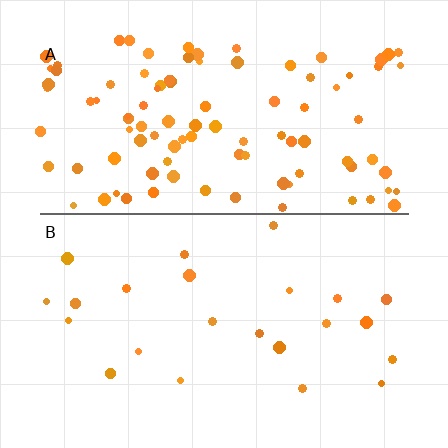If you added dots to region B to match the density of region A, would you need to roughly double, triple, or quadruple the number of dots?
Approximately quadruple.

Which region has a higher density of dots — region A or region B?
A (the top).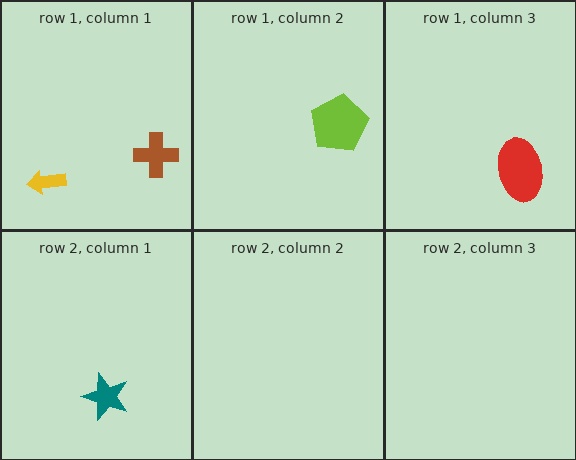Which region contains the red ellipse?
The row 1, column 3 region.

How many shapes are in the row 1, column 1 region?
2.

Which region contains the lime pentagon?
The row 1, column 2 region.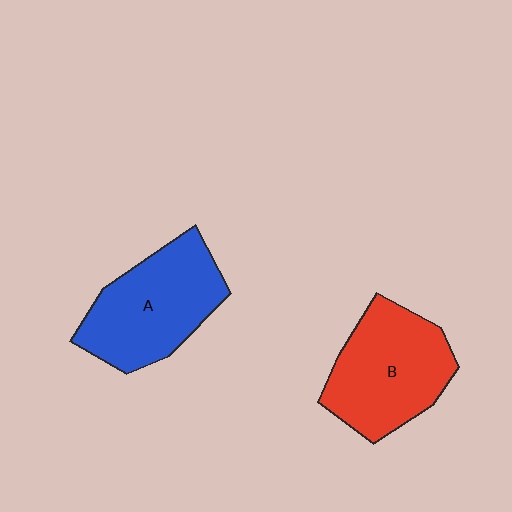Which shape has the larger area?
Shape A (blue).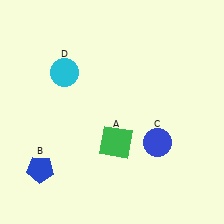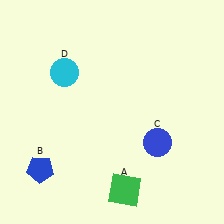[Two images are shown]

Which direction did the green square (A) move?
The green square (A) moved down.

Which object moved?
The green square (A) moved down.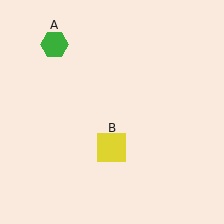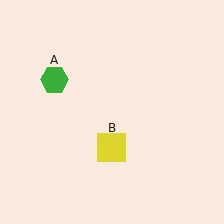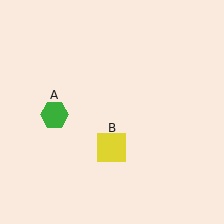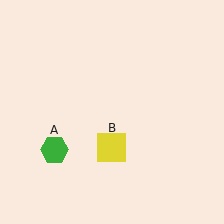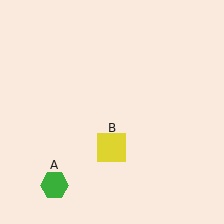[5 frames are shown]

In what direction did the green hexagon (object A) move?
The green hexagon (object A) moved down.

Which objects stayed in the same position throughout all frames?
Yellow square (object B) remained stationary.